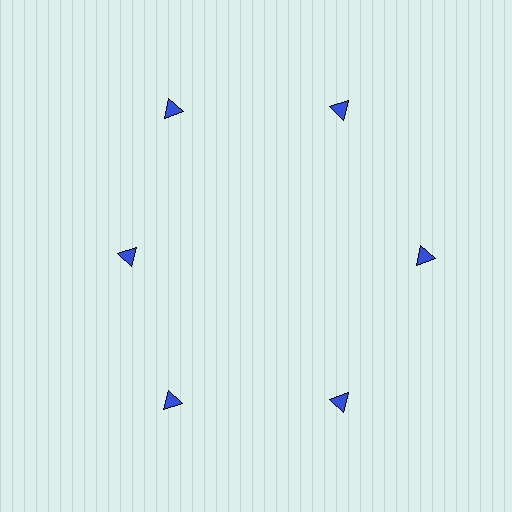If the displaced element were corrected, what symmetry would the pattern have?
It would have 6-fold rotational symmetry — the pattern would map onto itself every 60 degrees.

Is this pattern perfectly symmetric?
No. The 6 blue triangles are arranged in a ring, but one element near the 9 o'clock position is pulled inward toward the center, breaking the 6-fold rotational symmetry.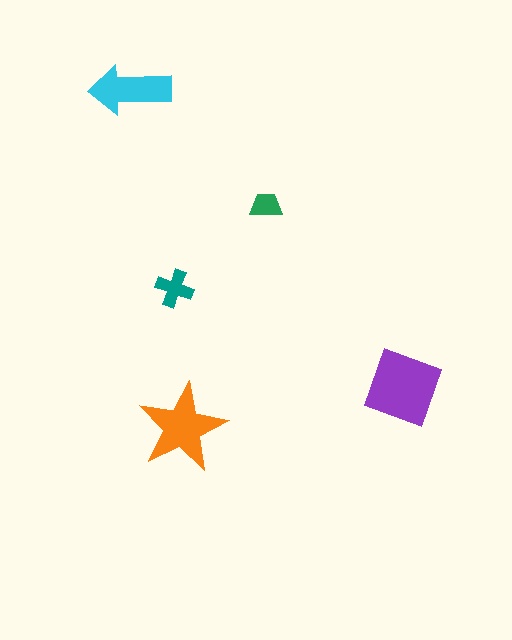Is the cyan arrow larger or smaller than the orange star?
Smaller.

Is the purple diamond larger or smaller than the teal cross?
Larger.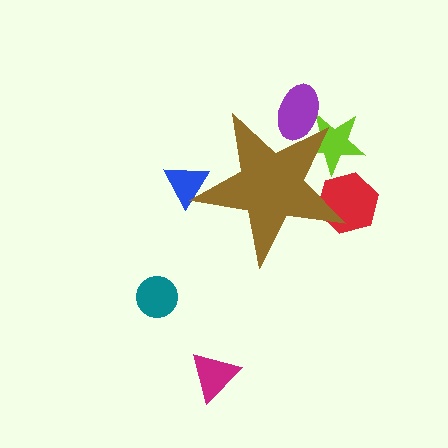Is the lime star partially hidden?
Yes, the lime star is partially hidden behind the brown star.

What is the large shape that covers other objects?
A brown star.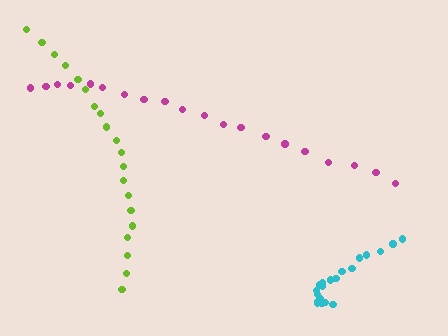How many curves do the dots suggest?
There are 3 distinct paths.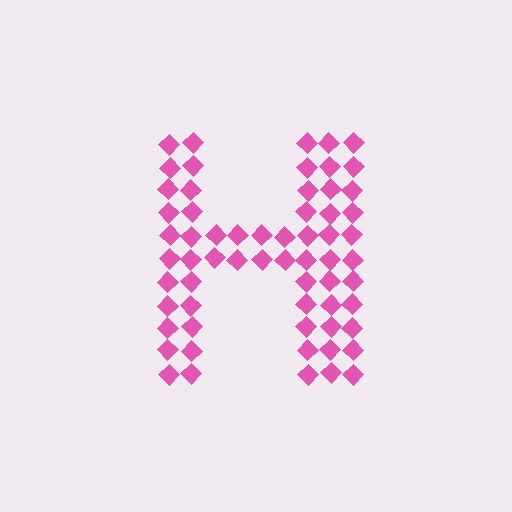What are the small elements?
The small elements are diamonds.